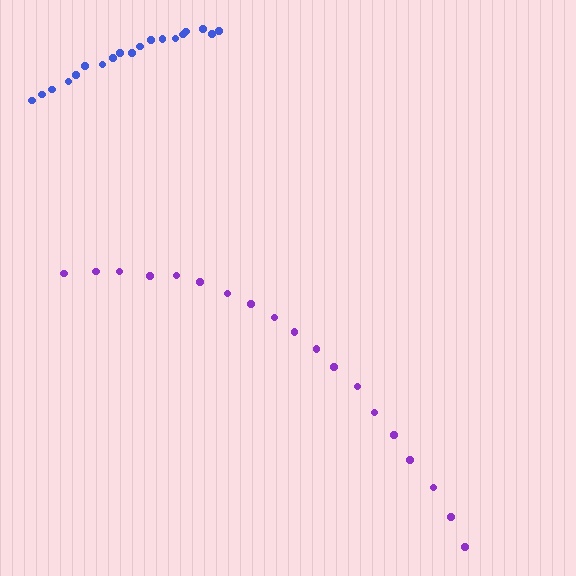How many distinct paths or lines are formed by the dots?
There are 2 distinct paths.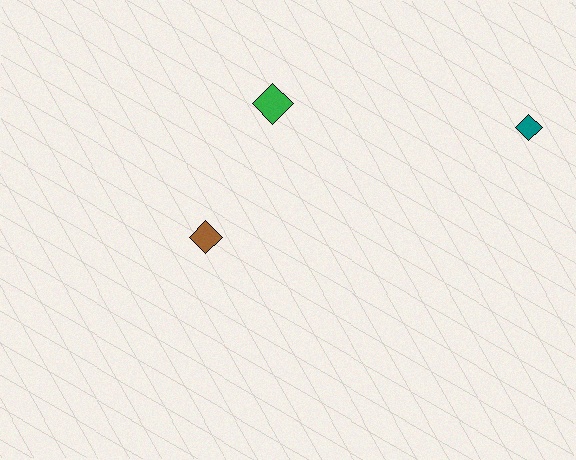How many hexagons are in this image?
There are no hexagons.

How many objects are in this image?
There are 3 objects.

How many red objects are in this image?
There are no red objects.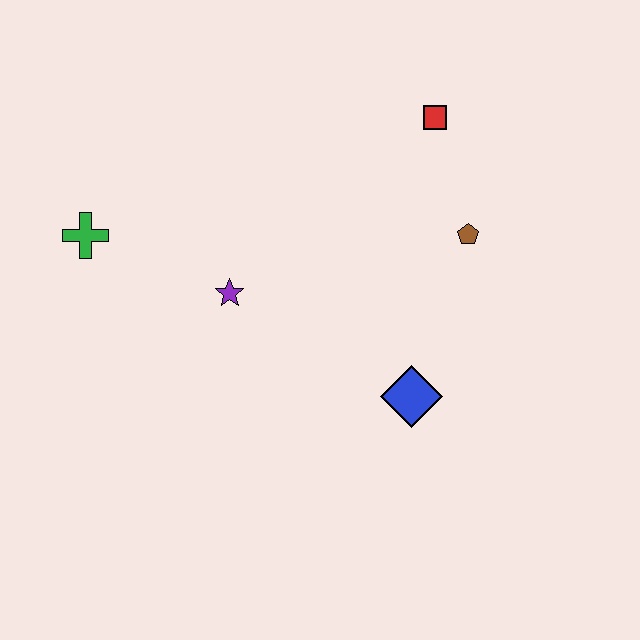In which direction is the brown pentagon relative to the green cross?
The brown pentagon is to the right of the green cross.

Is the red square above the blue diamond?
Yes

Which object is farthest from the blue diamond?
The green cross is farthest from the blue diamond.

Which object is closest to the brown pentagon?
The red square is closest to the brown pentagon.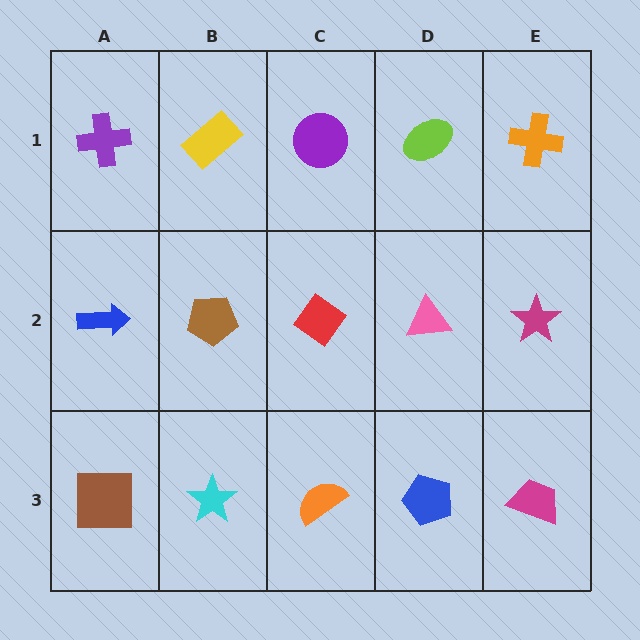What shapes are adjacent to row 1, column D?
A pink triangle (row 2, column D), a purple circle (row 1, column C), an orange cross (row 1, column E).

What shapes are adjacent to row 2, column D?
A lime ellipse (row 1, column D), a blue pentagon (row 3, column D), a red diamond (row 2, column C), a magenta star (row 2, column E).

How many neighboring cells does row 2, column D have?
4.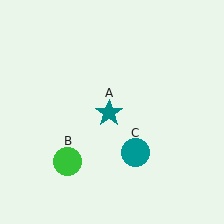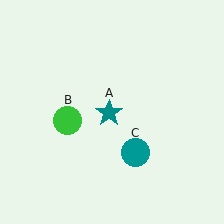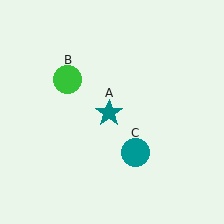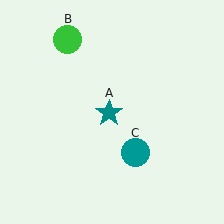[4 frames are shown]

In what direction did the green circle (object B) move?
The green circle (object B) moved up.